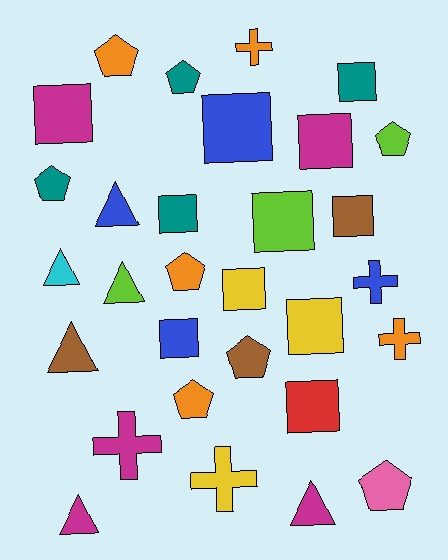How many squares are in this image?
There are 11 squares.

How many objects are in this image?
There are 30 objects.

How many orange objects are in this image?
There are 5 orange objects.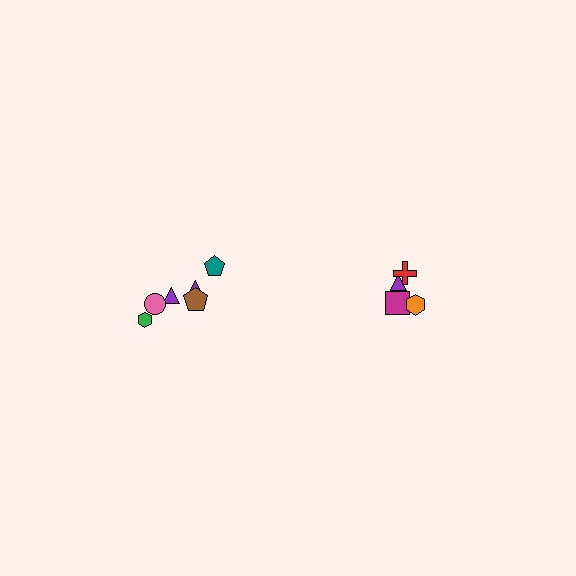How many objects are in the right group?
There are 4 objects.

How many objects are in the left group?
There are 6 objects.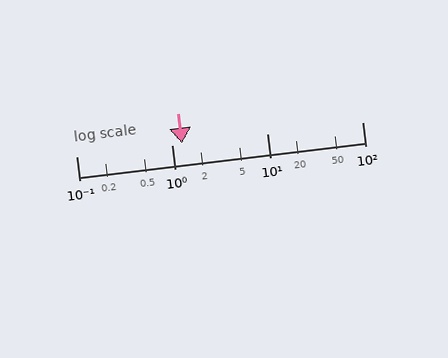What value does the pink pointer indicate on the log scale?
The pointer indicates approximately 1.3.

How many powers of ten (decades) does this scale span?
The scale spans 3 decades, from 0.1 to 100.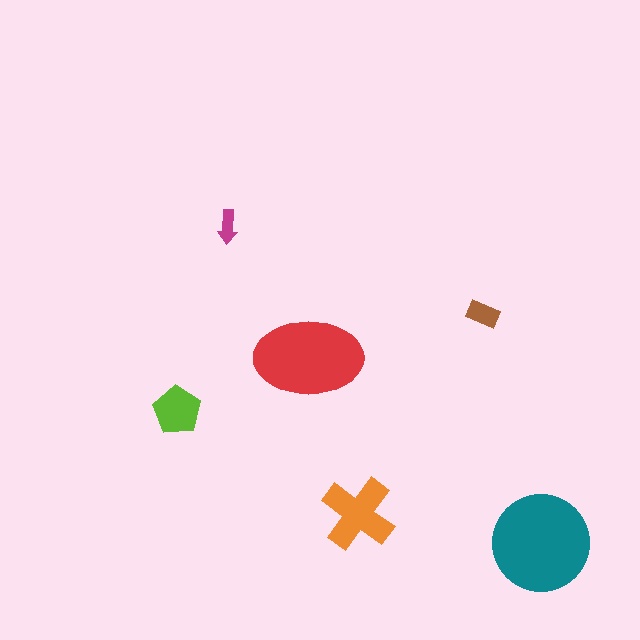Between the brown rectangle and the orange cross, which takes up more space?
The orange cross.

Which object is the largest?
The teal circle.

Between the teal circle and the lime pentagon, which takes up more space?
The teal circle.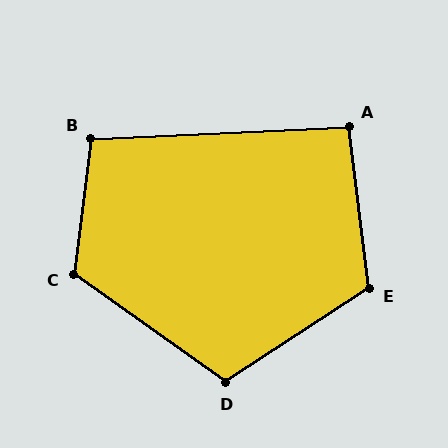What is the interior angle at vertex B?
Approximately 100 degrees (obtuse).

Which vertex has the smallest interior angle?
A, at approximately 94 degrees.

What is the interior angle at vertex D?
Approximately 111 degrees (obtuse).